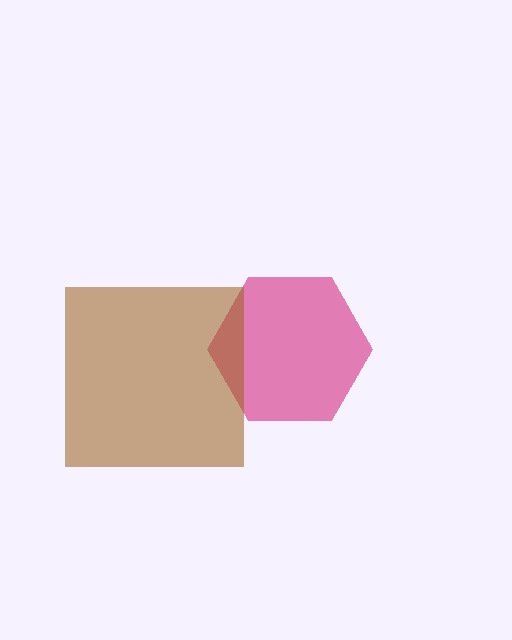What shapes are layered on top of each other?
The layered shapes are: a magenta hexagon, a brown square.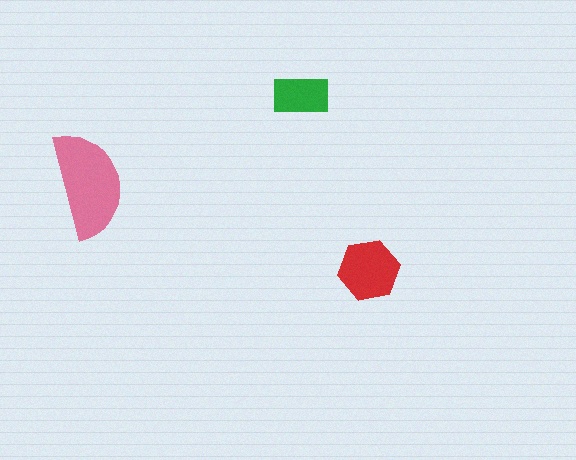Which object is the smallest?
The green rectangle.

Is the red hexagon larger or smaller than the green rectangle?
Larger.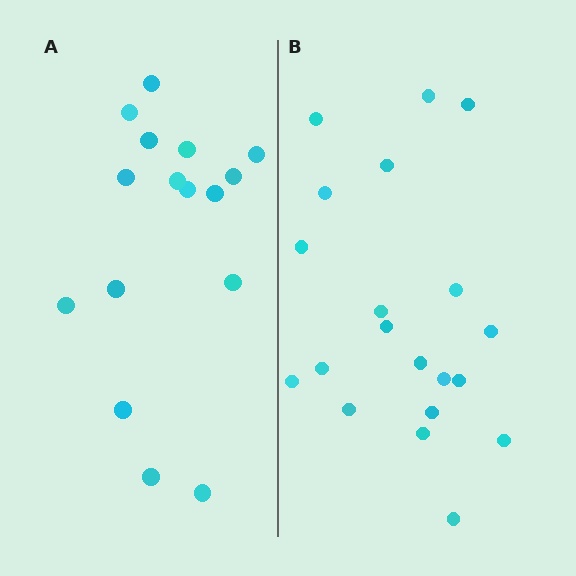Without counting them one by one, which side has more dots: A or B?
Region B (the right region) has more dots.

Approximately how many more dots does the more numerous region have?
Region B has about 4 more dots than region A.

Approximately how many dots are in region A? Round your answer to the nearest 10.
About 20 dots. (The exact count is 16, which rounds to 20.)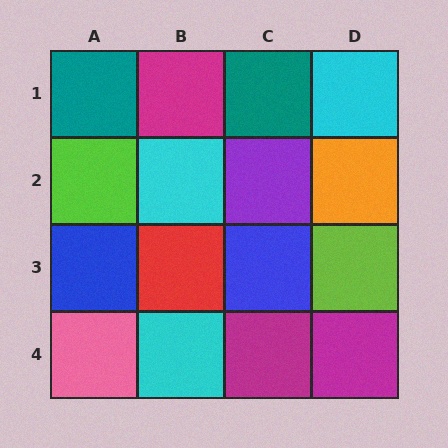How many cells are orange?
1 cell is orange.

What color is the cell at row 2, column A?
Lime.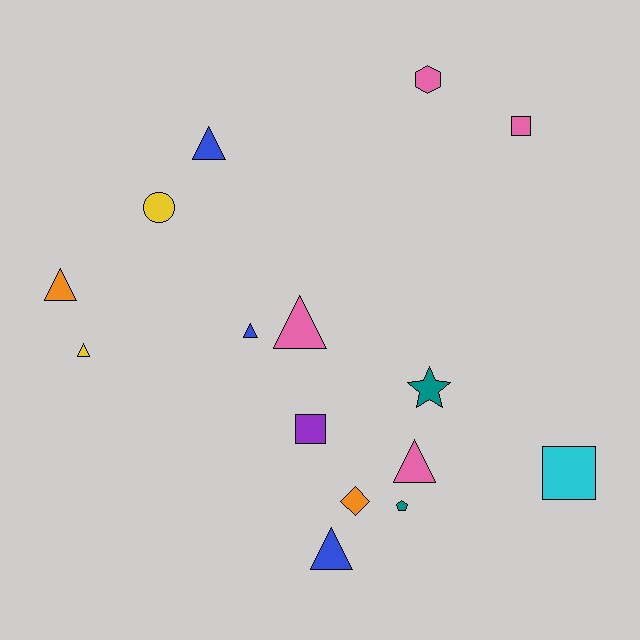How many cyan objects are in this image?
There is 1 cyan object.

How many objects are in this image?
There are 15 objects.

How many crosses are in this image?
There are no crosses.